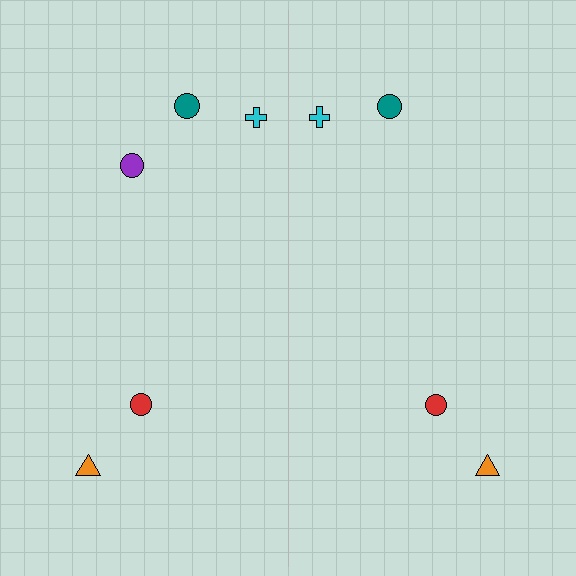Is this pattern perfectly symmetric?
No, the pattern is not perfectly symmetric. A purple circle is missing from the right side.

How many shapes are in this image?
There are 9 shapes in this image.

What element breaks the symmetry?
A purple circle is missing from the right side.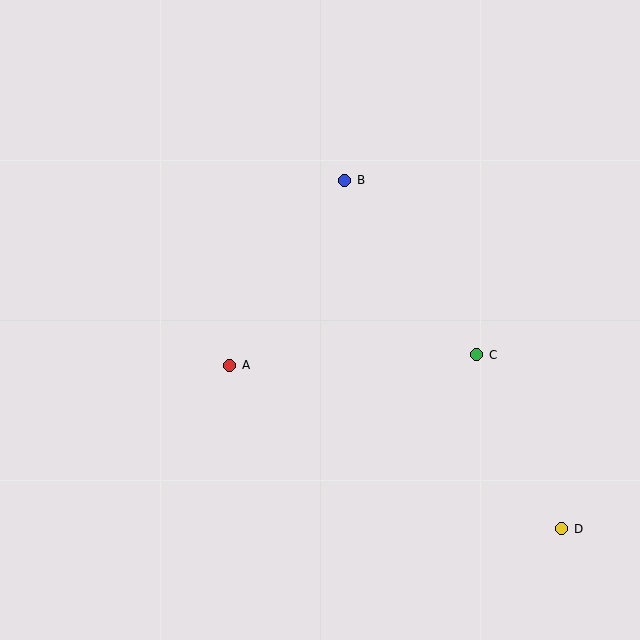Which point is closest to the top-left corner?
Point B is closest to the top-left corner.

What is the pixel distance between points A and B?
The distance between A and B is 218 pixels.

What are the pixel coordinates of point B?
Point B is at (345, 180).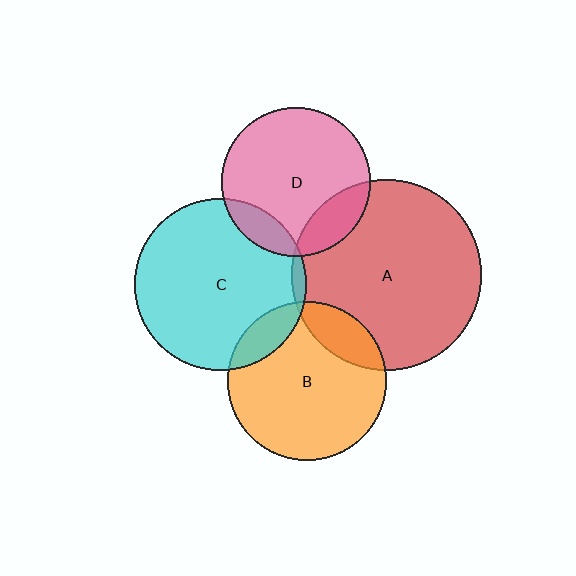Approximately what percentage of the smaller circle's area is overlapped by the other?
Approximately 5%.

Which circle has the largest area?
Circle A (red).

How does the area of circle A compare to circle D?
Approximately 1.6 times.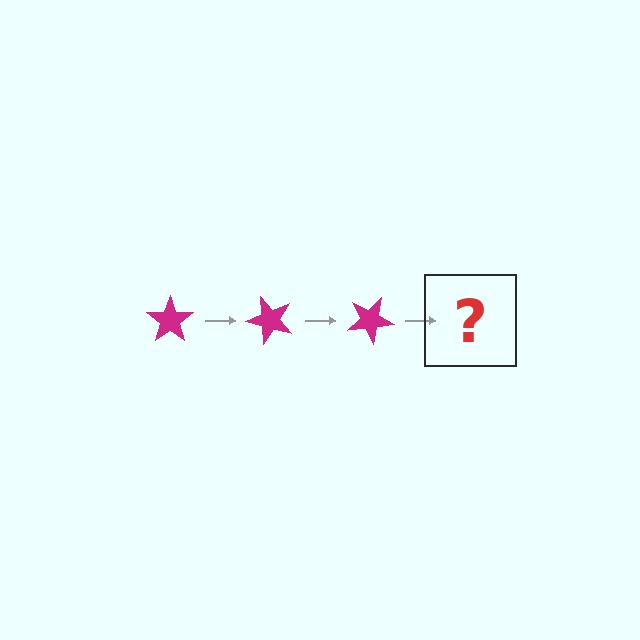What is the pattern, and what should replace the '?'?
The pattern is that the star rotates 50 degrees each step. The '?' should be a magenta star rotated 150 degrees.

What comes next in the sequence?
The next element should be a magenta star rotated 150 degrees.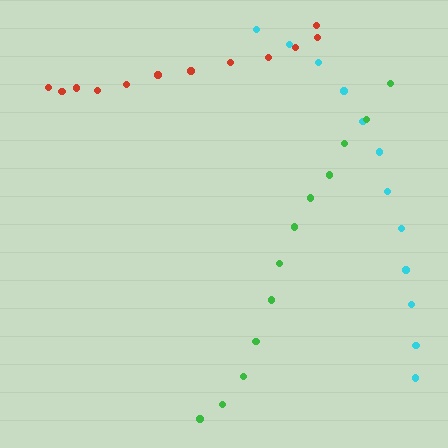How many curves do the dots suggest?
There are 3 distinct paths.